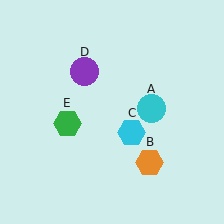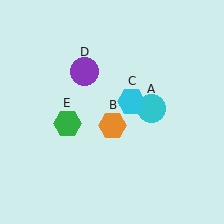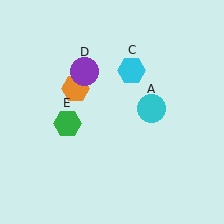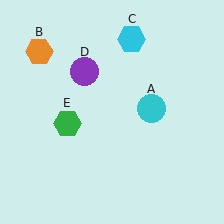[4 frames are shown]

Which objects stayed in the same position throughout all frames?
Cyan circle (object A) and purple circle (object D) and green hexagon (object E) remained stationary.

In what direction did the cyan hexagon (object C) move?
The cyan hexagon (object C) moved up.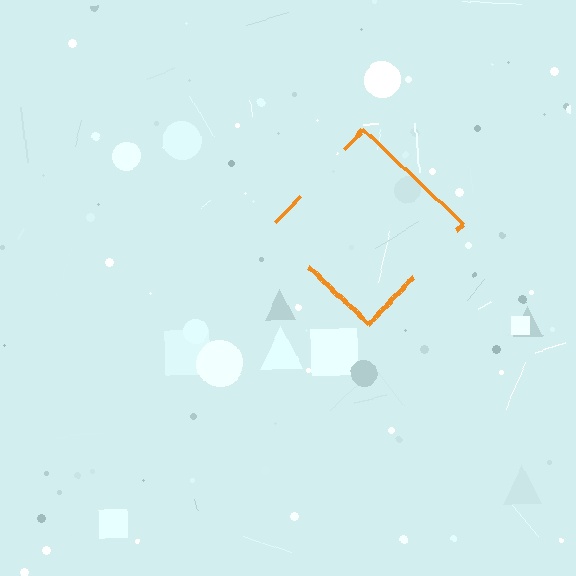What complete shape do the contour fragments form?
The contour fragments form a diamond.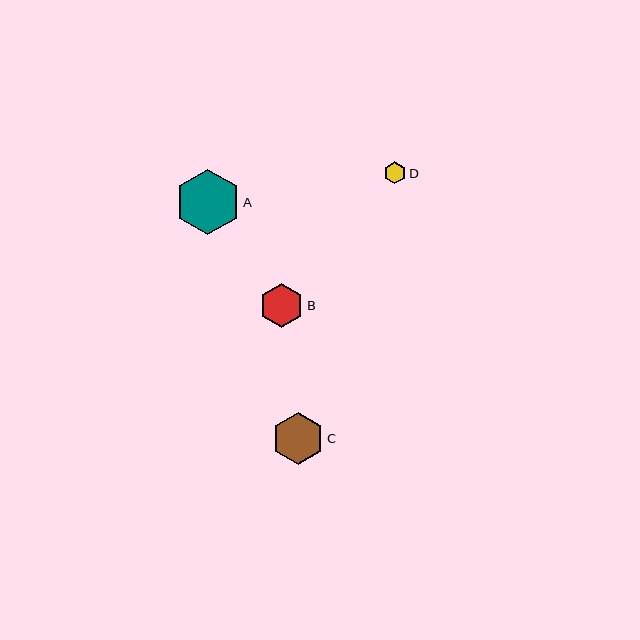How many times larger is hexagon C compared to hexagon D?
Hexagon C is approximately 2.3 times the size of hexagon D.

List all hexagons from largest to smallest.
From largest to smallest: A, C, B, D.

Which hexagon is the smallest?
Hexagon D is the smallest with a size of approximately 22 pixels.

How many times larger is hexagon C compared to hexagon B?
Hexagon C is approximately 1.2 times the size of hexagon B.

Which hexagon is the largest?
Hexagon A is the largest with a size of approximately 65 pixels.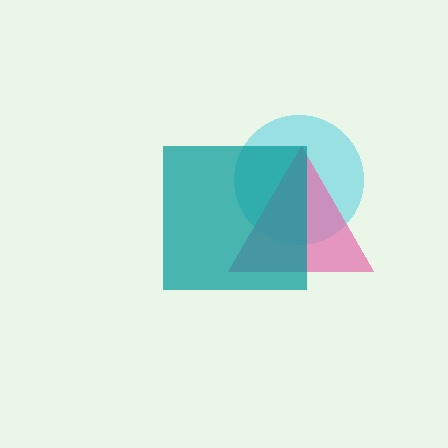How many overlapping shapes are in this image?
There are 3 overlapping shapes in the image.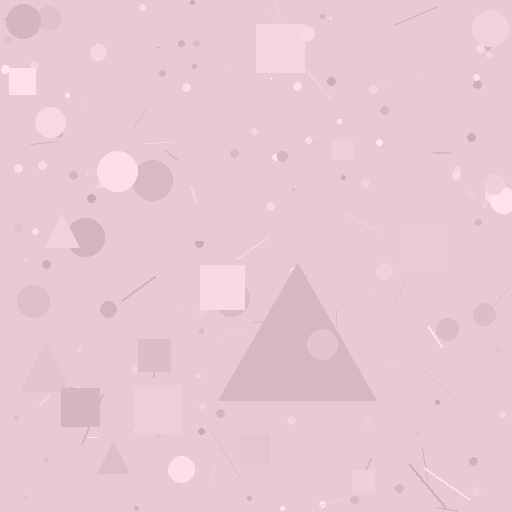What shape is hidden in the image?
A triangle is hidden in the image.